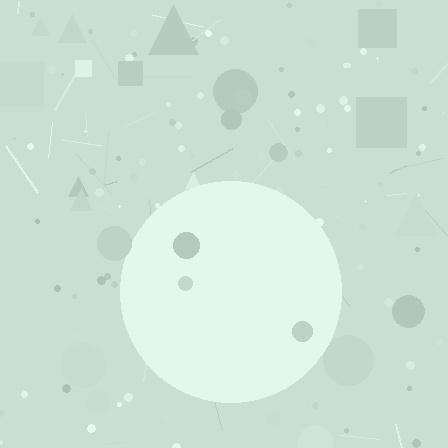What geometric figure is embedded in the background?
A circle is embedded in the background.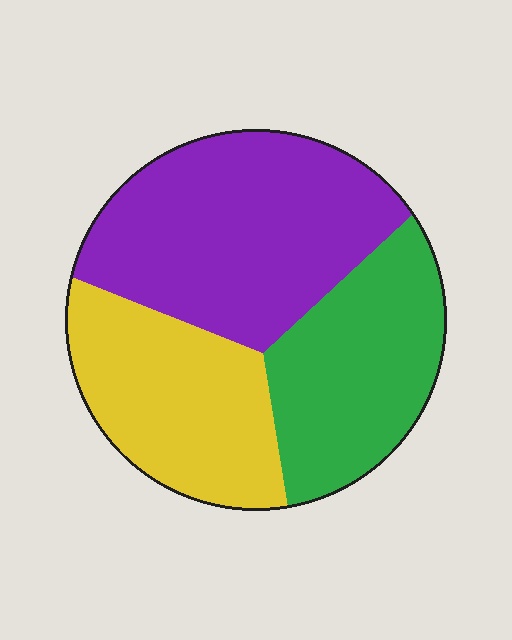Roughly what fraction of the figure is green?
Green covers 29% of the figure.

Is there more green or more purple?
Purple.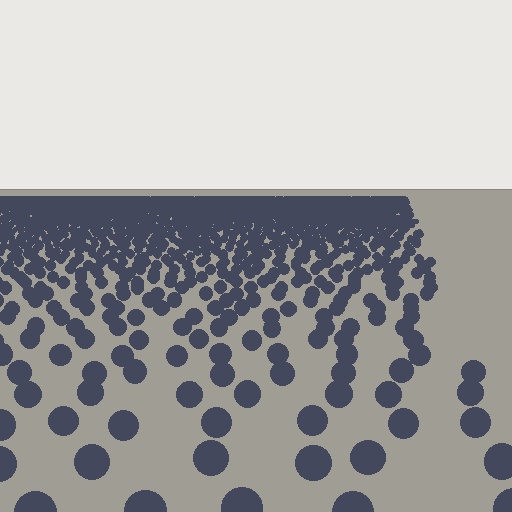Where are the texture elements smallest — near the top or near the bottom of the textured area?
Near the top.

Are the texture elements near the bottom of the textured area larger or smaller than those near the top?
Larger. Near the bottom, elements are closer to the viewer and appear at a bigger on-screen size.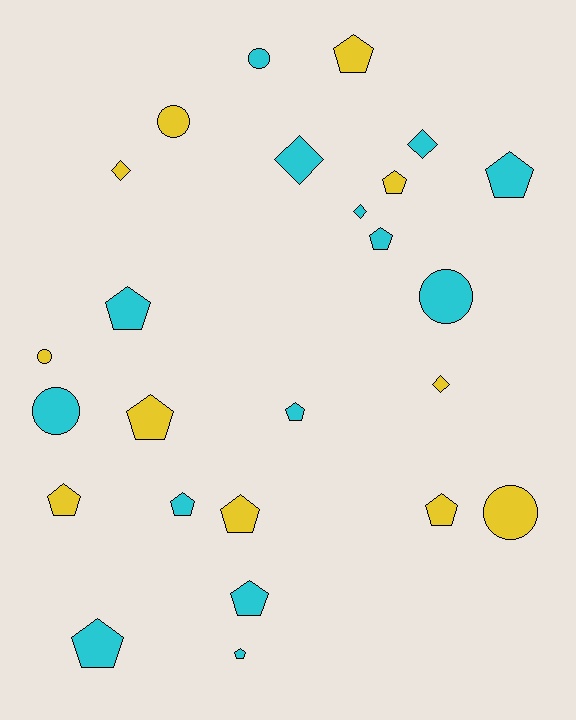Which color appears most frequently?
Cyan, with 14 objects.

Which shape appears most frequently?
Pentagon, with 14 objects.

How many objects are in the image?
There are 25 objects.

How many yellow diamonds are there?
There are 2 yellow diamonds.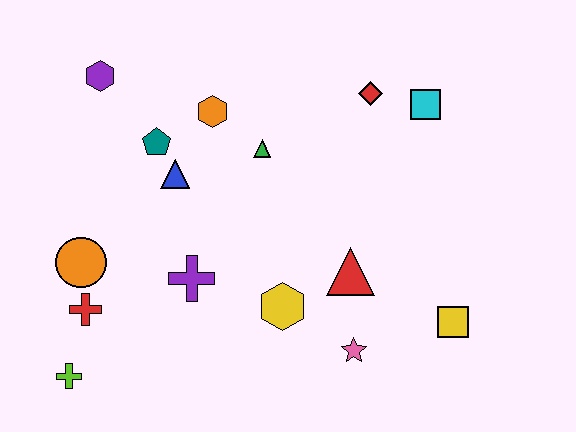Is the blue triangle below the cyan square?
Yes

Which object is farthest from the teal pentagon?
The yellow square is farthest from the teal pentagon.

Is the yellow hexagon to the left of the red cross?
No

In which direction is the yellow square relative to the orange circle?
The yellow square is to the right of the orange circle.